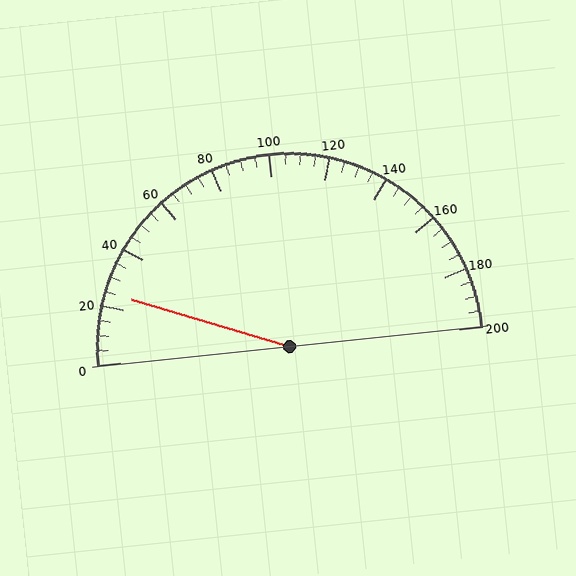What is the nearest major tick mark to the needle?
The nearest major tick mark is 20.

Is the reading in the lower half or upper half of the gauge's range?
The reading is in the lower half of the range (0 to 200).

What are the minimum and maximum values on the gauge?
The gauge ranges from 0 to 200.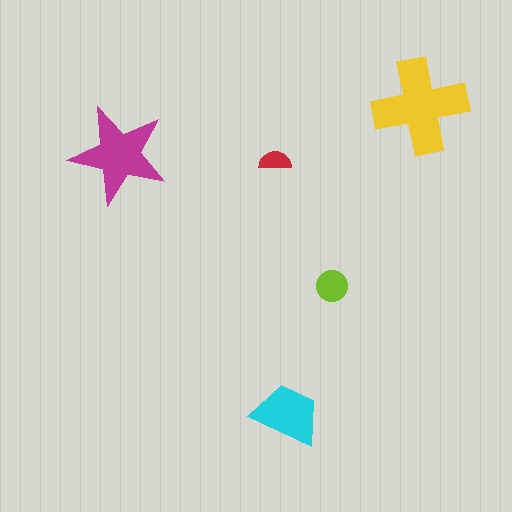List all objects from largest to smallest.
The yellow cross, the magenta star, the cyan trapezoid, the lime circle, the red semicircle.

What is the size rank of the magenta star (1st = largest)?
2nd.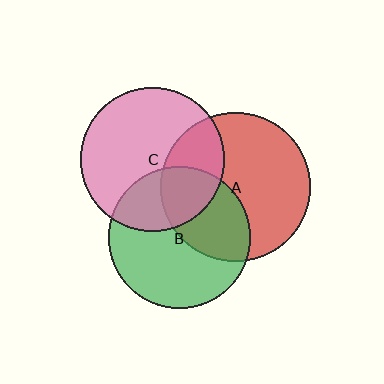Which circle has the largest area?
Circle A (red).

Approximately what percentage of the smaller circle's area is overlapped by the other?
Approximately 30%.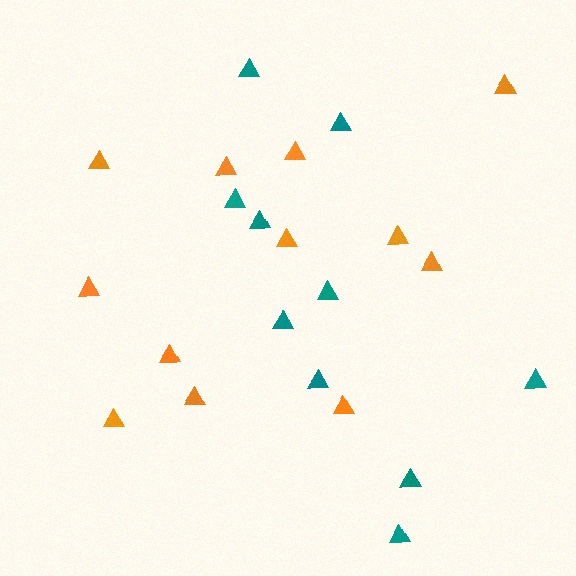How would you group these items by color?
There are 2 groups: one group of teal triangles (10) and one group of orange triangles (12).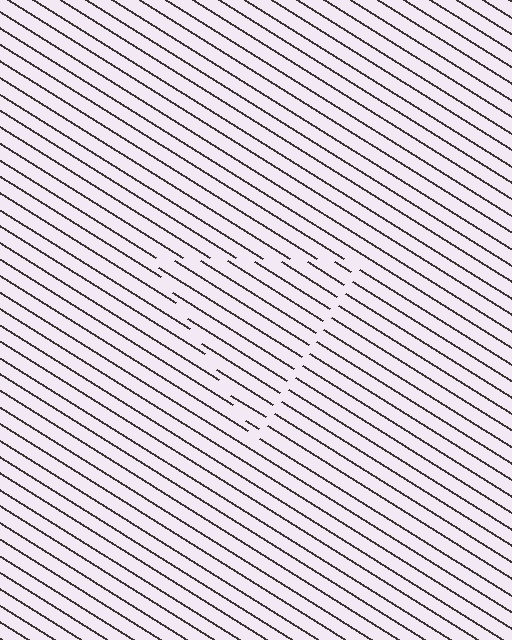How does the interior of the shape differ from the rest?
The interior of the shape contains the same grating, shifted by half a period — the contour is defined by the phase discontinuity where line-ends from the inner and outer gratings abut.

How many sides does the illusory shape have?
3 sides — the line-ends trace a triangle.